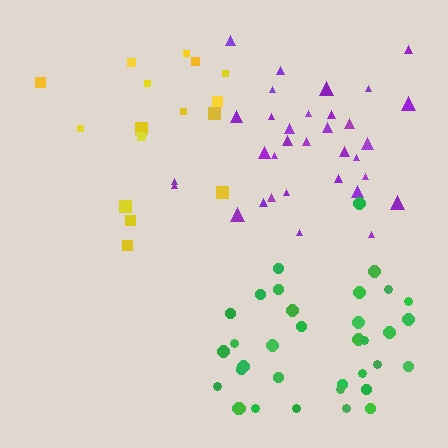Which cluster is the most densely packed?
Green.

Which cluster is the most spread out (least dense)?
Yellow.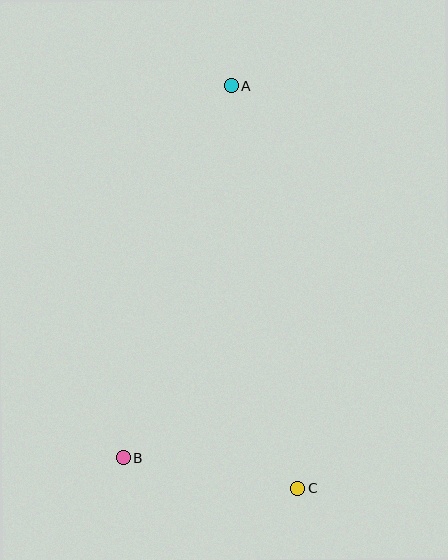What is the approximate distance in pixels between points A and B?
The distance between A and B is approximately 388 pixels.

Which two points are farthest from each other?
Points A and C are farthest from each other.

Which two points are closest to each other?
Points B and C are closest to each other.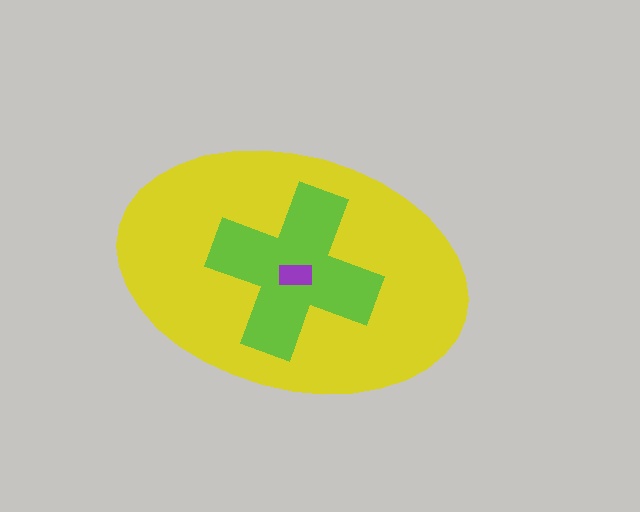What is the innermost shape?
The purple rectangle.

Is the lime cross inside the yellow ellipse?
Yes.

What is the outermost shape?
The yellow ellipse.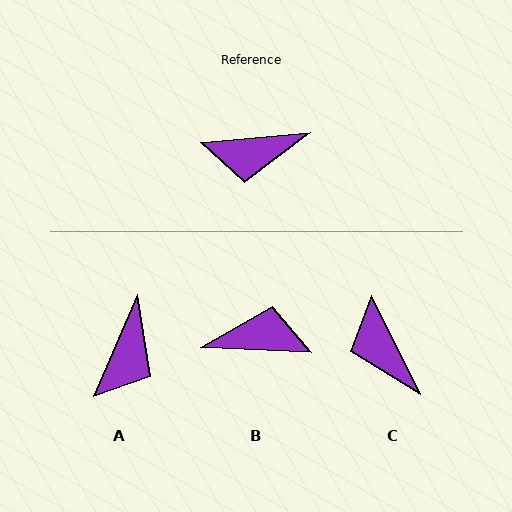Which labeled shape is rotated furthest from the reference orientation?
B, about 172 degrees away.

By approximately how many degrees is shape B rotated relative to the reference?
Approximately 172 degrees counter-clockwise.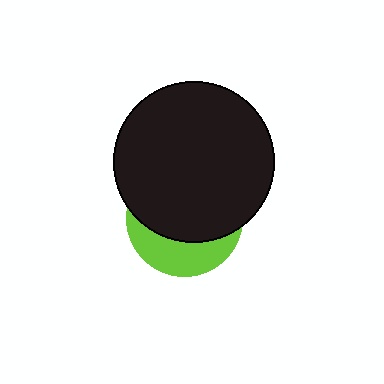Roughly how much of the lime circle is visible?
A small part of it is visible (roughly 33%).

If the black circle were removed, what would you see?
You would see the complete lime circle.